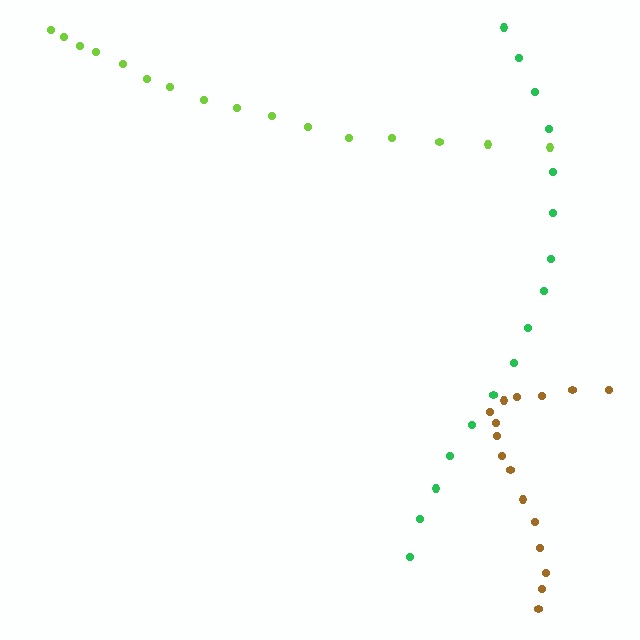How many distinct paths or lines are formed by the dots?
There are 3 distinct paths.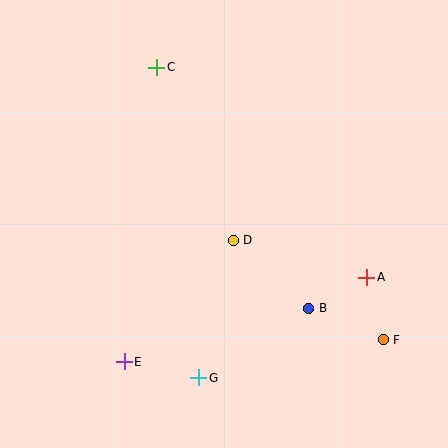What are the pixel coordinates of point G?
Point G is at (199, 378).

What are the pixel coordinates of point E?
Point E is at (124, 362).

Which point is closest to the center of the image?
Point D at (233, 240) is closest to the center.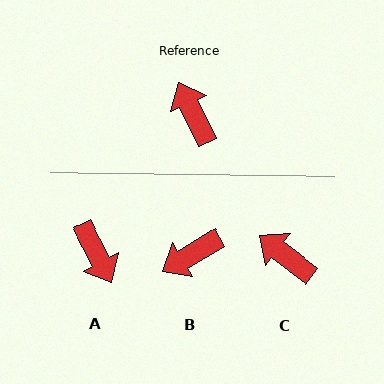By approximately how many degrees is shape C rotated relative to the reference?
Approximately 27 degrees counter-clockwise.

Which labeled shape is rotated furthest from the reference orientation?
A, about 177 degrees away.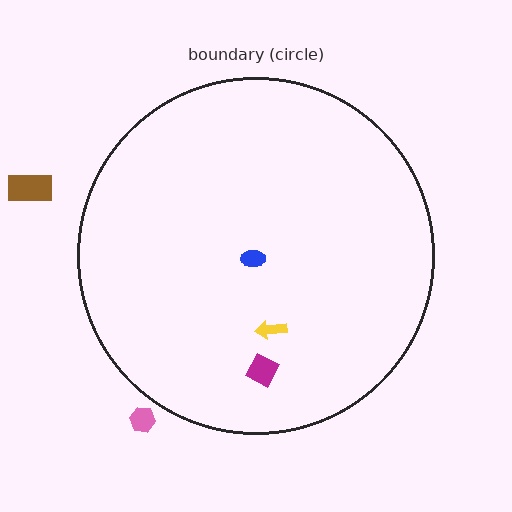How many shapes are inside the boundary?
3 inside, 2 outside.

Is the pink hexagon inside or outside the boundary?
Outside.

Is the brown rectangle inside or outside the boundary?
Outside.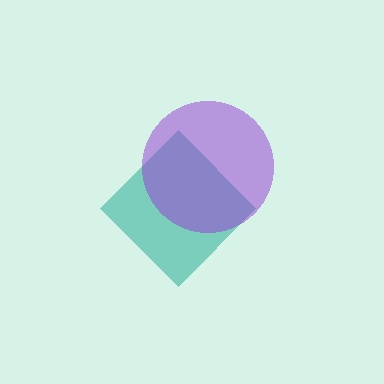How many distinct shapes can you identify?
There are 2 distinct shapes: a teal diamond, a purple circle.